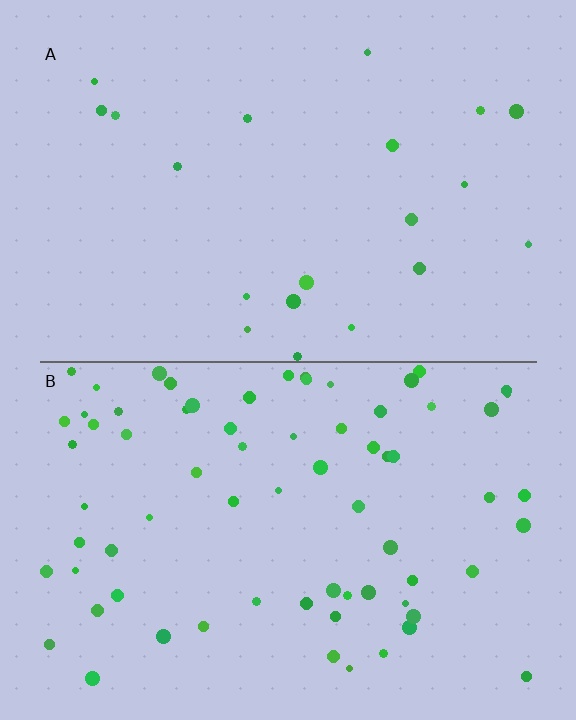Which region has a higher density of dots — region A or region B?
B (the bottom).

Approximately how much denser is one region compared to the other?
Approximately 3.6× — region B over region A.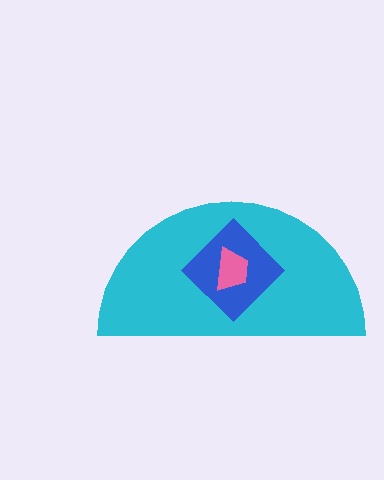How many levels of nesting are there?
3.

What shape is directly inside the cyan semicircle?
The blue diamond.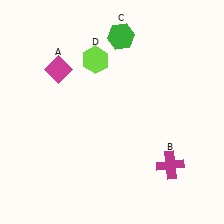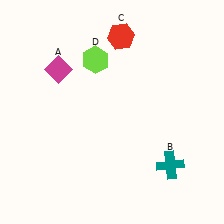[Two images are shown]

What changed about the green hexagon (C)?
In Image 1, C is green. In Image 2, it changed to red.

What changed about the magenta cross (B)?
In Image 1, B is magenta. In Image 2, it changed to teal.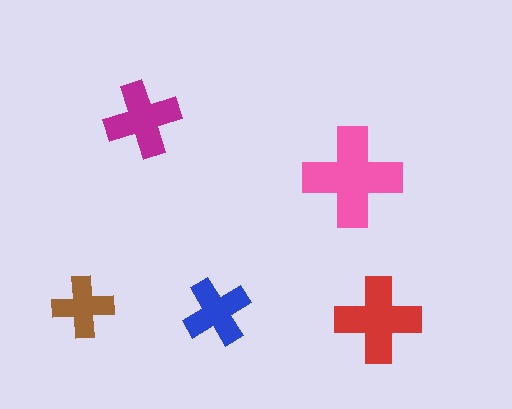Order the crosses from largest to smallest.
the pink one, the red one, the magenta one, the blue one, the brown one.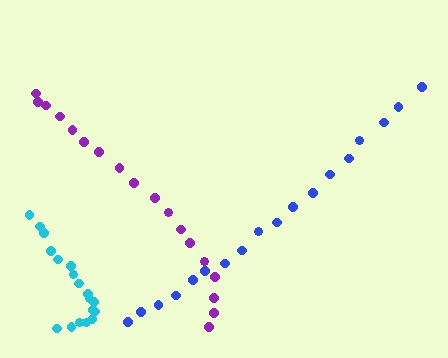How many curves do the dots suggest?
There are 3 distinct paths.